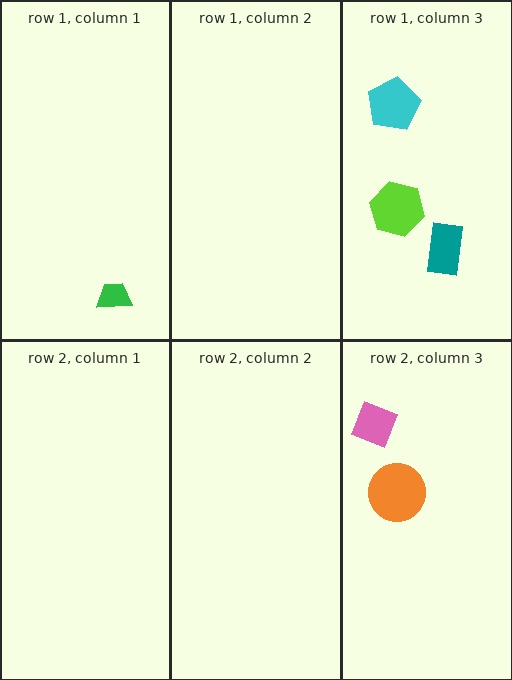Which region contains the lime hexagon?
The row 1, column 3 region.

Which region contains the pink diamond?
The row 2, column 3 region.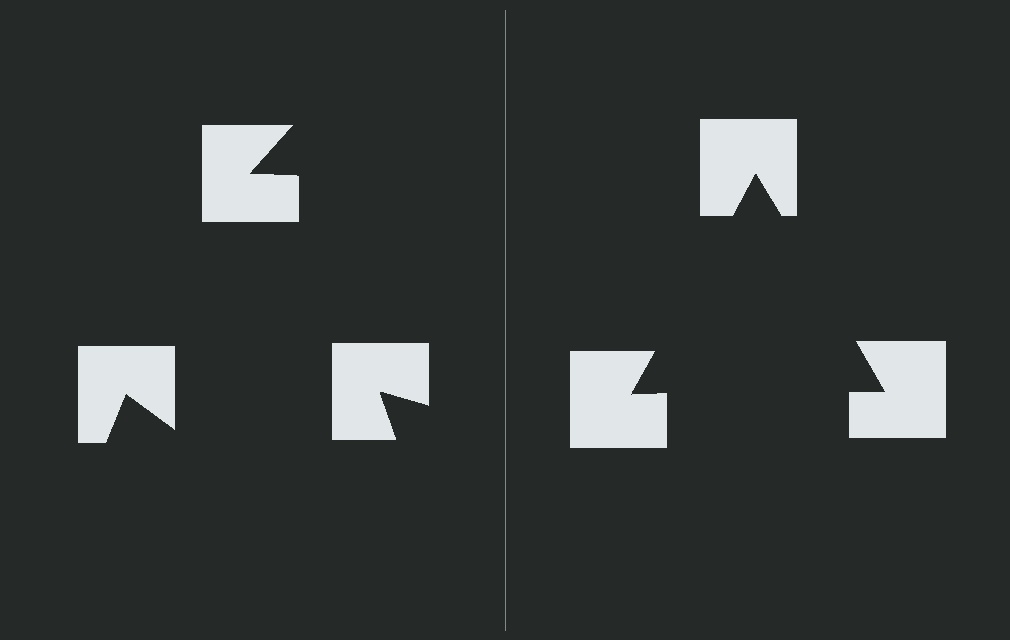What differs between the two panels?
The notched squares are positioned identically on both sides; only the wedge orientations differ. On the right they align to a triangle; on the left they are misaligned.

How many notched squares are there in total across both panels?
6 — 3 on each side.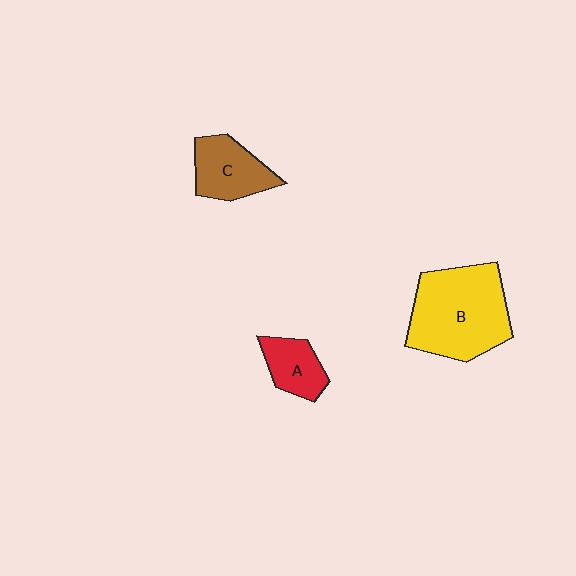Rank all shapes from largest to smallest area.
From largest to smallest: B (yellow), C (brown), A (red).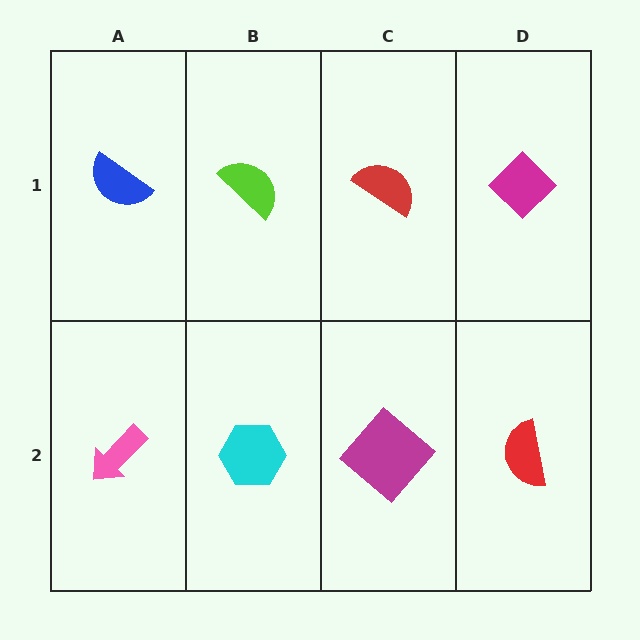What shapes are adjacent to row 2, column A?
A blue semicircle (row 1, column A), a cyan hexagon (row 2, column B).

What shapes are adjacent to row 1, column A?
A pink arrow (row 2, column A), a lime semicircle (row 1, column B).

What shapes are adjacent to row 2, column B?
A lime semicircle (row 1, column B), a pink arrow (row 2, column A), a magenta diamond (row 2, column C).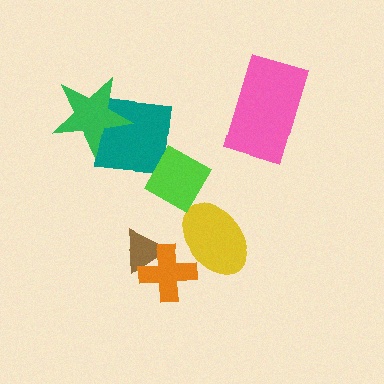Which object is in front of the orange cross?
The yellow ellipse is in front of the orange cross.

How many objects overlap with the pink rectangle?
0 objects overlap with the pink rectangle.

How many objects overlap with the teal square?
1 object overlaps with the teal square.